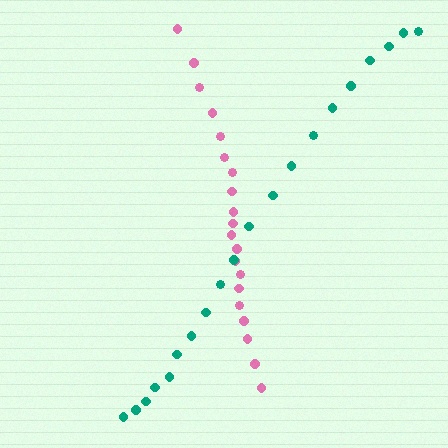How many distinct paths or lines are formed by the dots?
There are 2 distinct paths.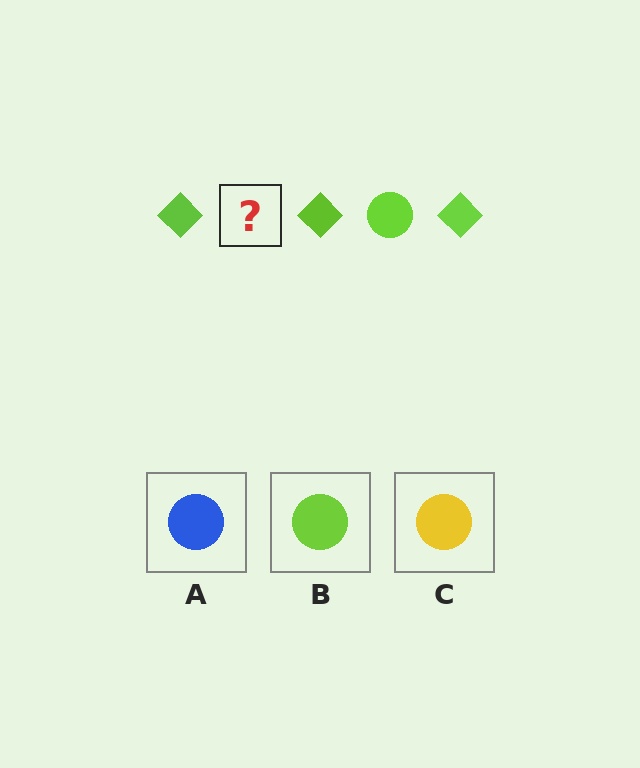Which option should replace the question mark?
Option B.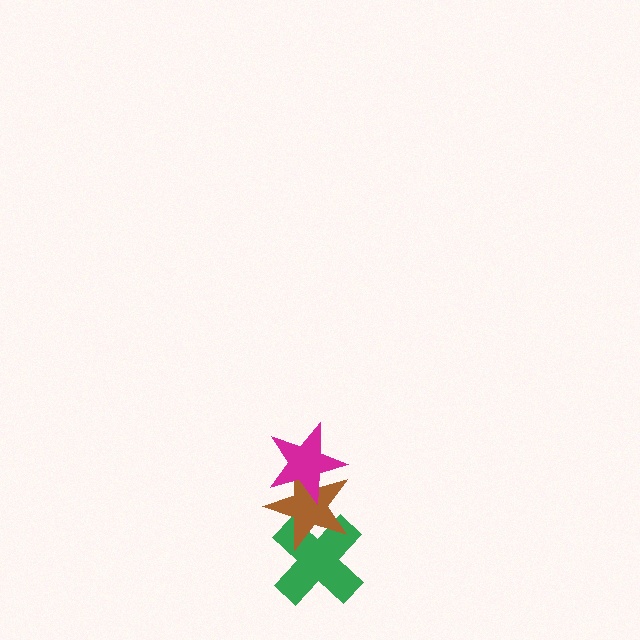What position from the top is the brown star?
The brown star is 2nd from the top.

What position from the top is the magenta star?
The magenta star is 1st from the top.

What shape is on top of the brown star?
The magenta star is on top of the brown star.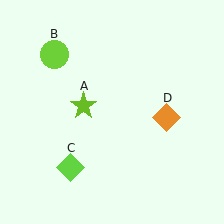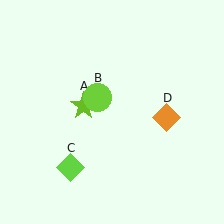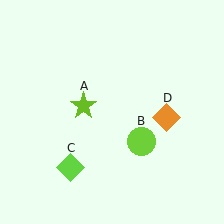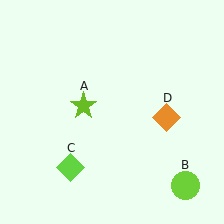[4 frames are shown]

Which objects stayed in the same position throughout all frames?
Lime star (object A) and lime diamond (object C) and orange diamond (object D) remained stationary.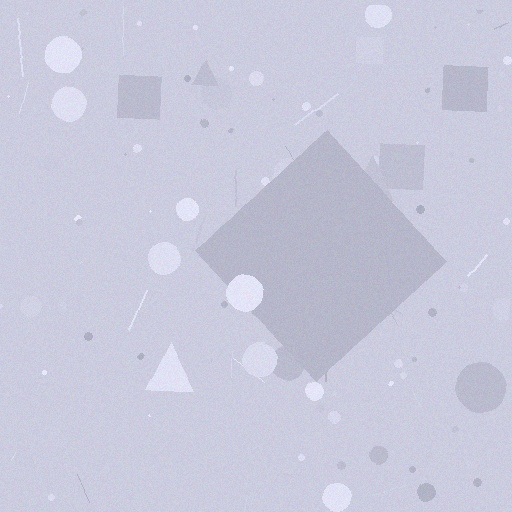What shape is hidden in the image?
A diamond is hidden in the image.